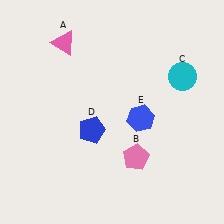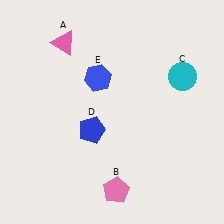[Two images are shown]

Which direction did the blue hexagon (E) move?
The blue hexagon (E) moved left.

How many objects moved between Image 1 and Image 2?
2 objects moved between the two images.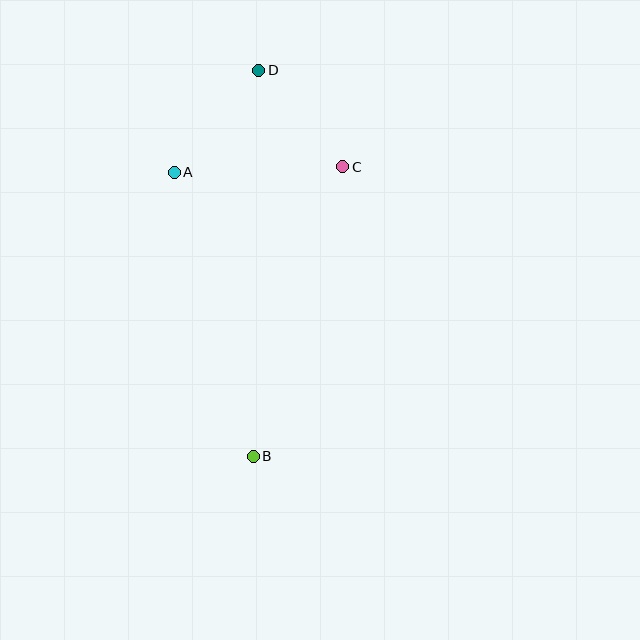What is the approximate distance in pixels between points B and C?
The distance between B and C is approximately 303 pixels.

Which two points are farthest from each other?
Points B and D are farthest from each other.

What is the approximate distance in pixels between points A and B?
The distance between A and B is approximately 295 pixels.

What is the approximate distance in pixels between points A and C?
The distance between A and C is approximately 169 pixels.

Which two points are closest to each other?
Points C and D are closest to each other.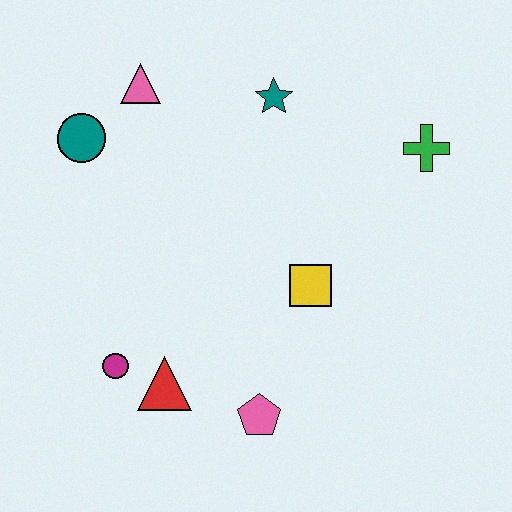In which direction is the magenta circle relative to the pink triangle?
The magenta circle is below the pink triangle.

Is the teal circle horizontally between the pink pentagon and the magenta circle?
No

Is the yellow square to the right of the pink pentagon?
Yes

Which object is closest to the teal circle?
The pink triangle is closest to the teal circle.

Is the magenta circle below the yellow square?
Yes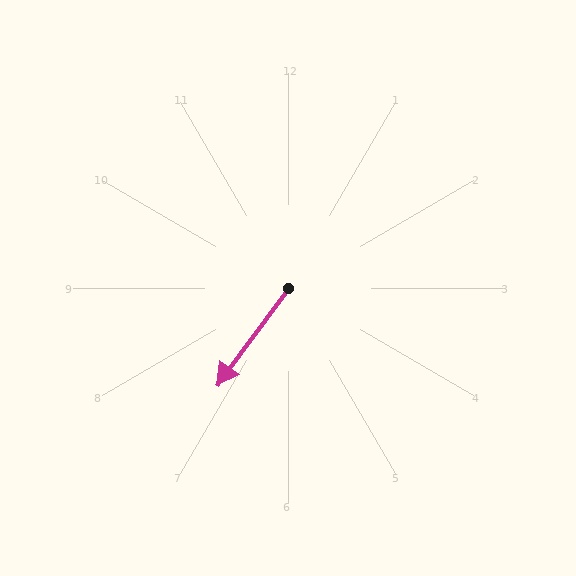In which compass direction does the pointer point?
Southwest.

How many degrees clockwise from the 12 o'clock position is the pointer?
Approximately 216 degrees.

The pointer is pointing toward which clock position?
Roughly 7 o'clock.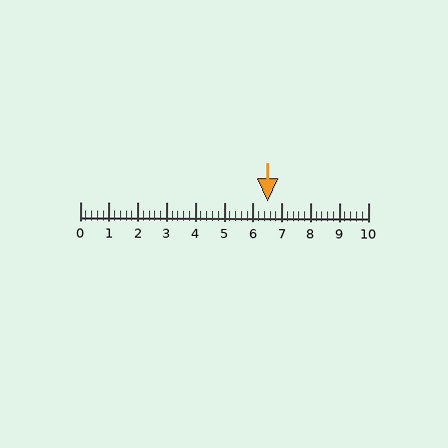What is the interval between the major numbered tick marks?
The major tick marks are spaced 1 units apart.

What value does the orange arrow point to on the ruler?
The orange arrow points to approximately 6.5.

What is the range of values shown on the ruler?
The ruler shows values from 0 to 10.